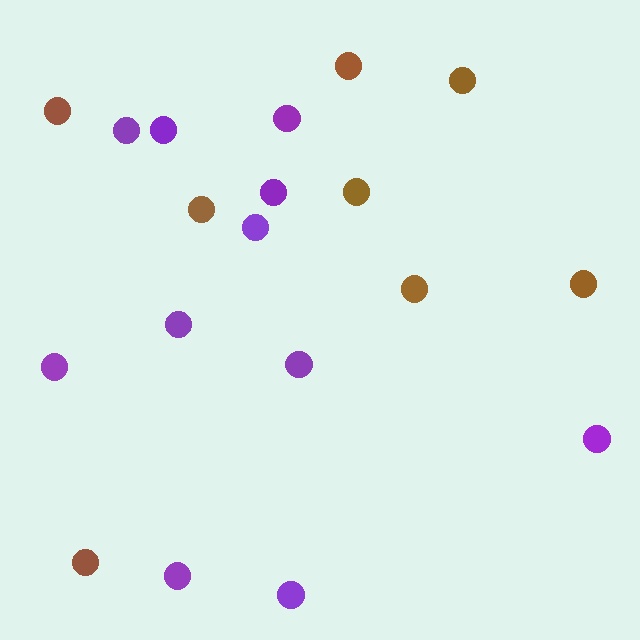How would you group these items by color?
There are 2 groups: one group of purple circles (11) and one group of brown circles (8).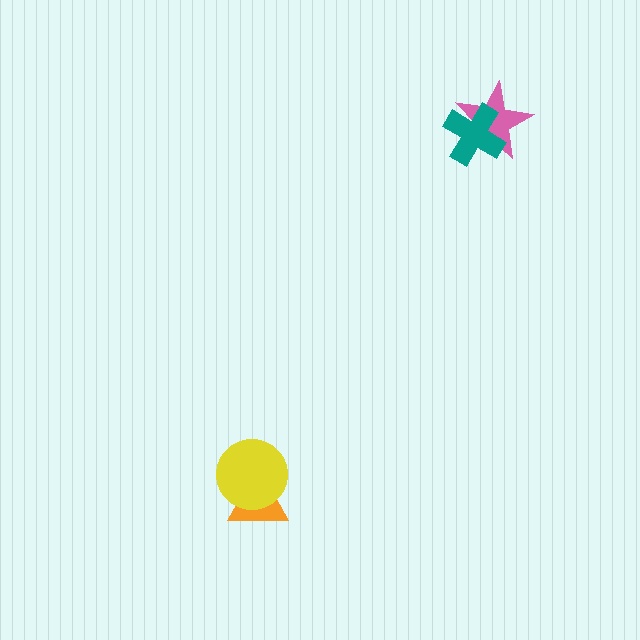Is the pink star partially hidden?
Yes, it is partially covered by another shape.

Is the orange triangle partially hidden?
Yes, it is partially covered by another shape.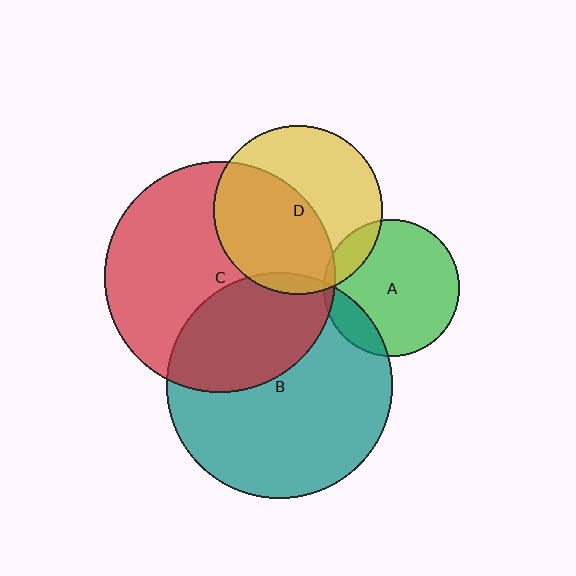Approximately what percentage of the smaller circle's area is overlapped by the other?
Approximately 50%.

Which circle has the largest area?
Circle C (red).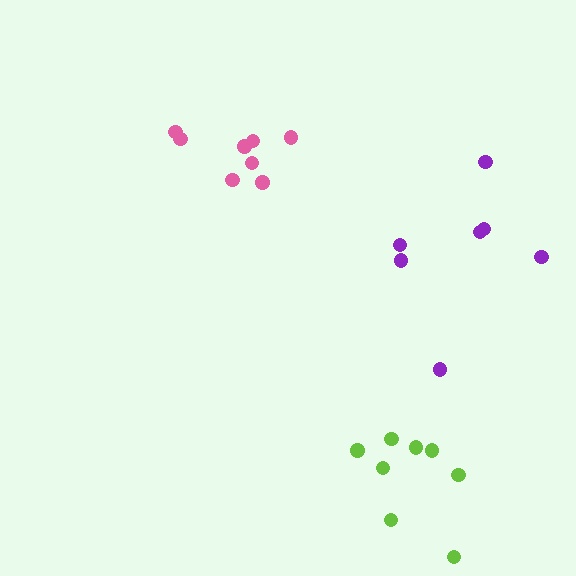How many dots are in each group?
Group 1: 7 dots, Group 2: 8 dots, Group 3: 8 dots (23 total).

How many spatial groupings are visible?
There are 3 spatial groupings.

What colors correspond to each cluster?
The clusters are colored: purple, pink, lime.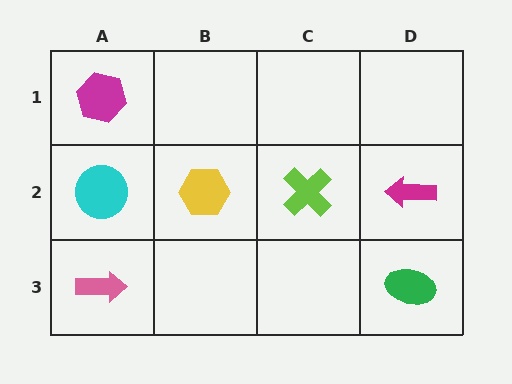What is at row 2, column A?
A cyan circle.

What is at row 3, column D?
A green ellipse.